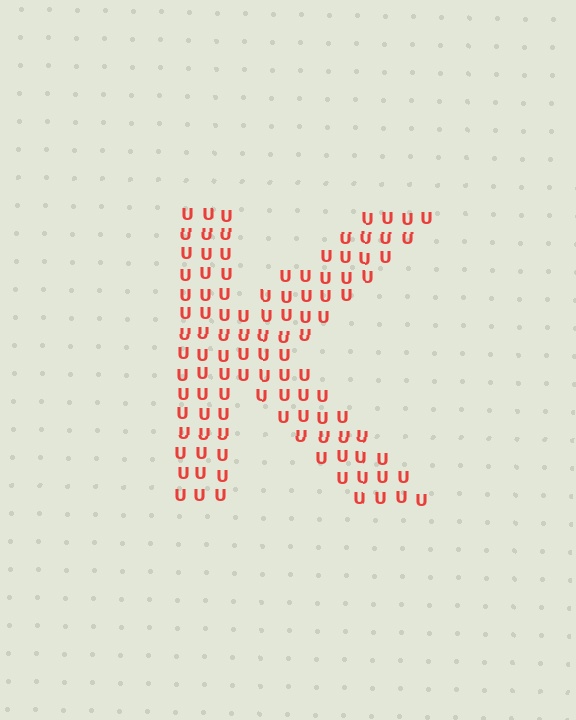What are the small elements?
The small elements are letter U's.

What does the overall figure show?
The overall figure shows the letter K.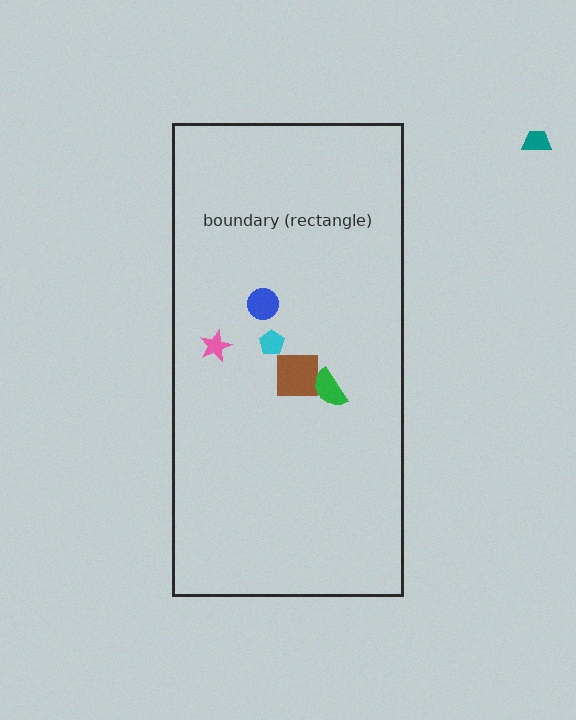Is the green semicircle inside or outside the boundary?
Inside.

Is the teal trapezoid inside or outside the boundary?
Outside.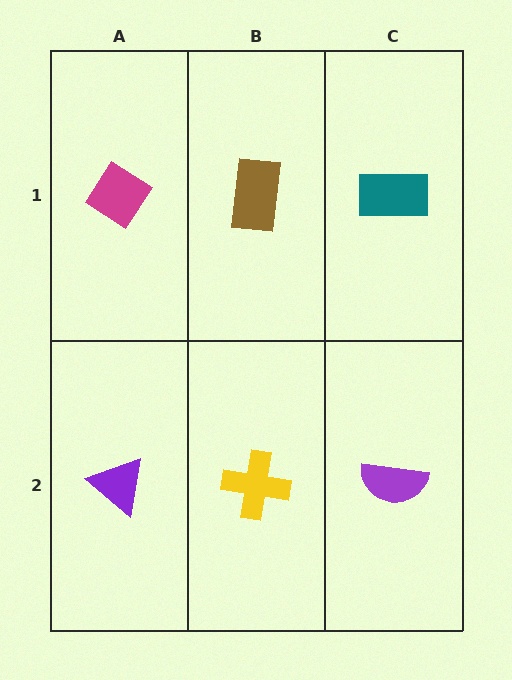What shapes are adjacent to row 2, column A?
A magenta diamond (row 1, column A), a yellow cross (row 2, column B).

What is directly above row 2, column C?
A teal rectangle.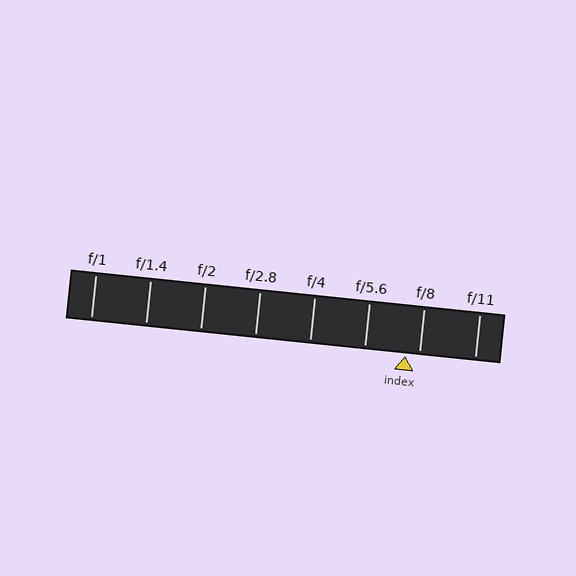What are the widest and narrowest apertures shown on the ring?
The widest aperture shown is f/1 and the narrowest is f/11.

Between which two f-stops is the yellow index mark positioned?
The index mark is between f/5.6 and f/8.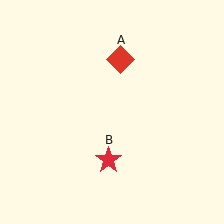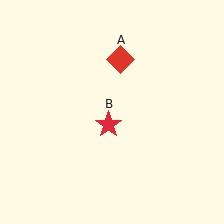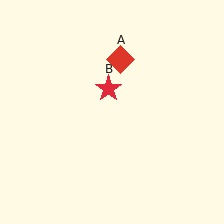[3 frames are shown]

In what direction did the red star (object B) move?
The red star (object B) moved up.